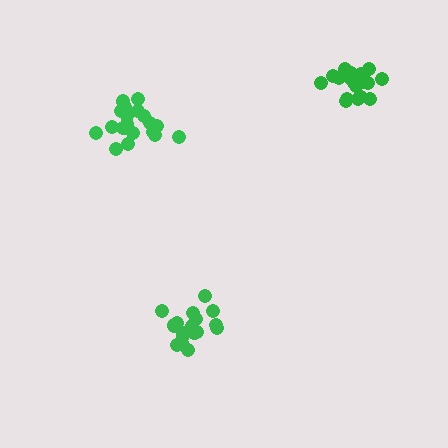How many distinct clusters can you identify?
There are 3 distinct clusters.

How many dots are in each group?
Group 1: 21 dots, Group 2: 17 dots, Group 3: 19 dots (57 total).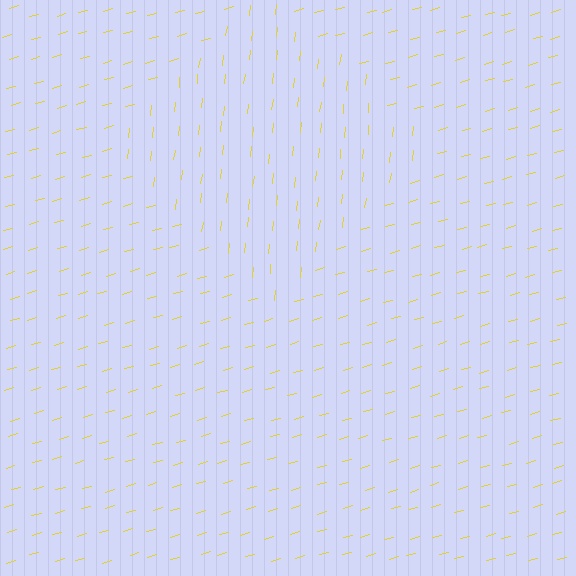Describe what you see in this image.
The image is filled with small yellow line segments. A diamond region in the image has lines oriented differently from the surrounding lines, creating a visible texture boundary.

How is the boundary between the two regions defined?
The boundary is defined purely by a change in line orientation (approximately 67 degrees difference). All lines are the same color and thickness.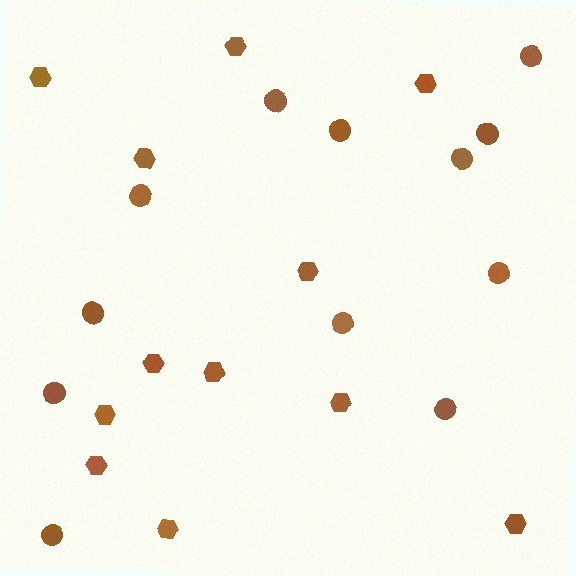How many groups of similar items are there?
There are 2 groups: one group of hexagons (12) and one group of circles (12).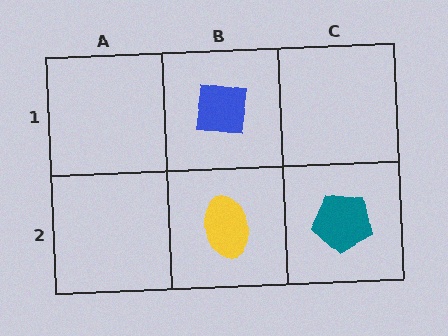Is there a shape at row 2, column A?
No, that cell is empty.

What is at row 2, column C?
A teal pentagon.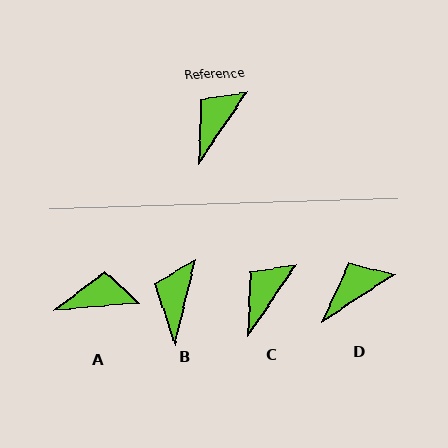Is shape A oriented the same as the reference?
No, it is off by about 51 degrees.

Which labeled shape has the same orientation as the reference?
C.